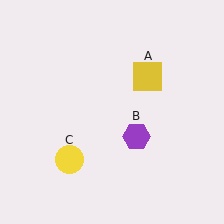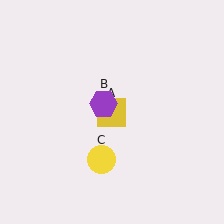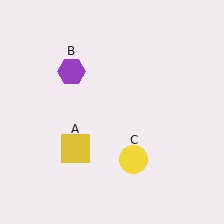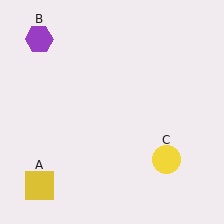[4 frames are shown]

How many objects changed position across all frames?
3 objects changed position: yellow square (object A), purple hexagon (object B), yellow circle (object C).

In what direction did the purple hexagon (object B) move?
The purple hexagon (object B) moved up and to the left.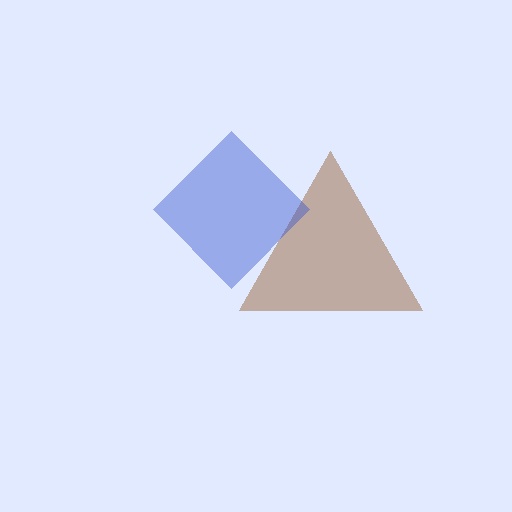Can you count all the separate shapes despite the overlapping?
Yes, there are 2 separate shapes.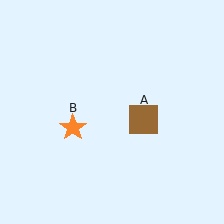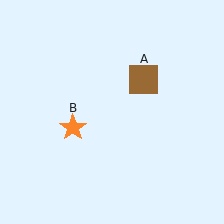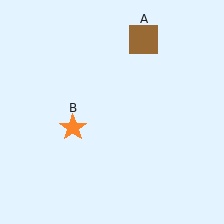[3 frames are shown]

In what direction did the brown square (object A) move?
The brown square (object A) moved up.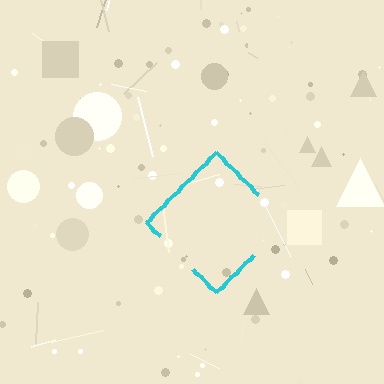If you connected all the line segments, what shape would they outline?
They would outline a diamond.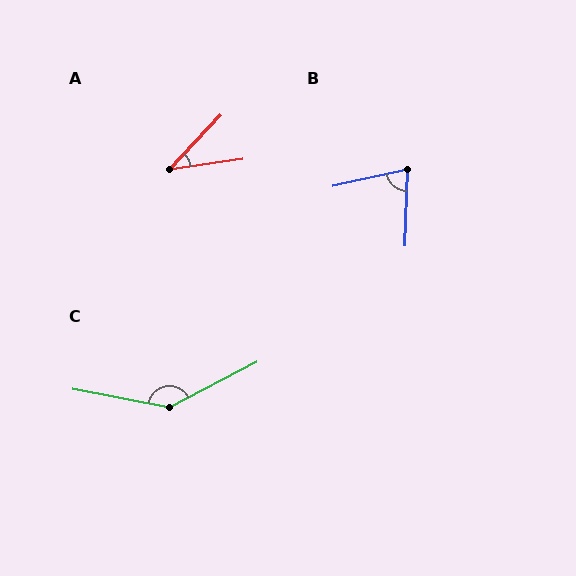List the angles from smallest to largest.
A (39°), B (75°), C (142°).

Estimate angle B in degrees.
Approximately 75 degrees.